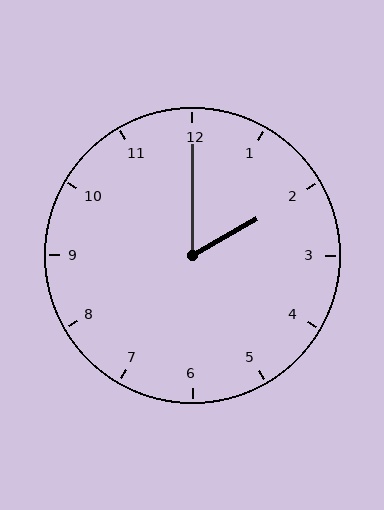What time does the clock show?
2:00.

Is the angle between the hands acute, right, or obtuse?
It is acute.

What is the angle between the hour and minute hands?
Approximately 60 degrees.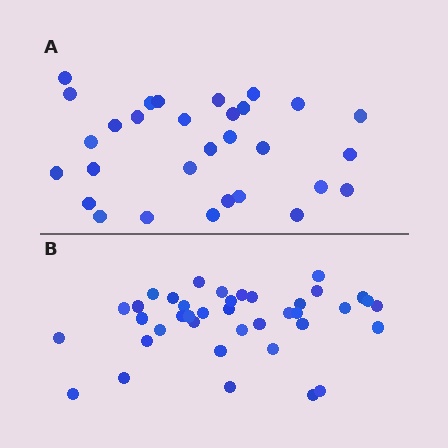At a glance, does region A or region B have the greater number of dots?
Region B (the bottom region) has more dots.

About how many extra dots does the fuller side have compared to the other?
Region B has roughly 8 or so more dots than region A.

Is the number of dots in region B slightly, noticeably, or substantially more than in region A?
Region B has noticeably more, but not dramatically so. The ratio is roughly 1.3 to 1.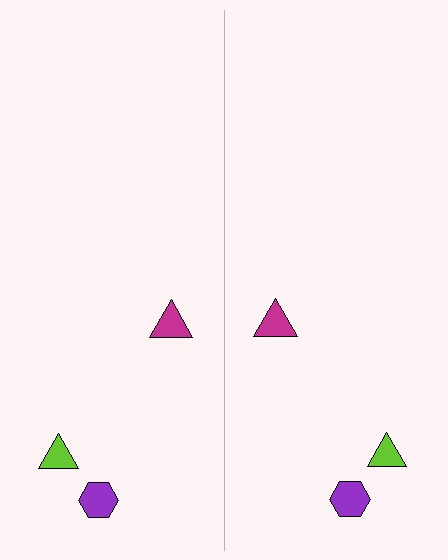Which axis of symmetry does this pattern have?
The pattern has a vertical axis of symmetry running through the center of the image.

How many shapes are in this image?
There are 6 shapes in this image.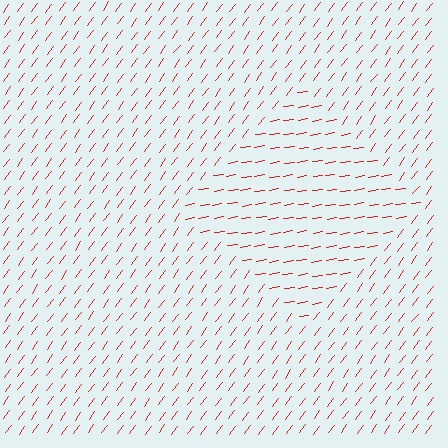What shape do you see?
I see a diamond.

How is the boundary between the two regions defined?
The boundary is defined purely by a change in line orientation (approximately 45 degrees difference). All lines are the same color and thickness.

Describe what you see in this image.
The image is filled with small red line segments. A diamond region in the image has lines oriented differently from the surrounding lines, creating a visible texture boundary.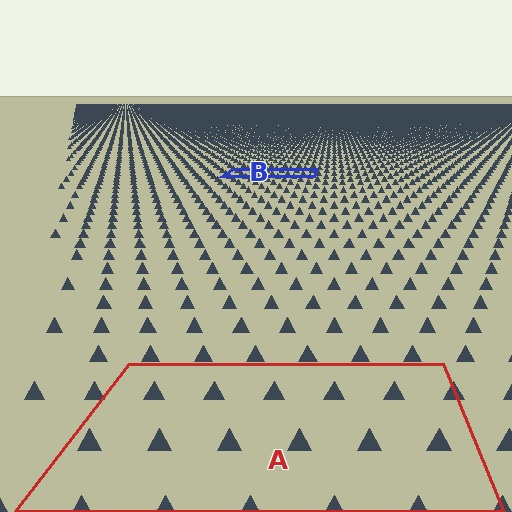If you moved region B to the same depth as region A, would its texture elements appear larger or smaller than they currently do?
They would appear larger. At a closer depth, the same texture elements are projected at a bigger on-screen size.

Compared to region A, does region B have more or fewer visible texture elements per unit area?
Region B has more texture elements per unit area — they are packed more densely because it is farther away.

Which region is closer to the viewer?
Region A is closer. The texture elements there are larger and more spread out.